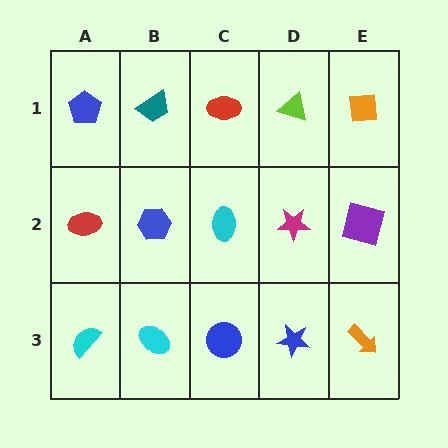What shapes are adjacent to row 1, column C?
A cyan ellipse (row 2, column C), a teal trapezoid (row 1, column B), a lime triangle (row 1, column D).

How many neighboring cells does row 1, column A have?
2.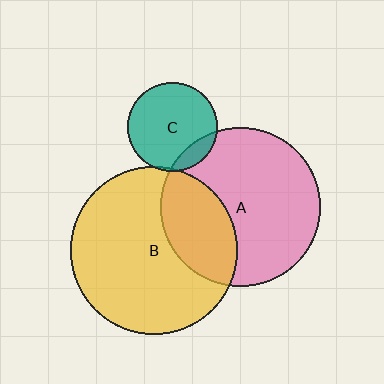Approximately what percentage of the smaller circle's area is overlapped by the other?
Approximately 30%.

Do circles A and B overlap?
Yes.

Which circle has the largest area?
Circle B (yellow).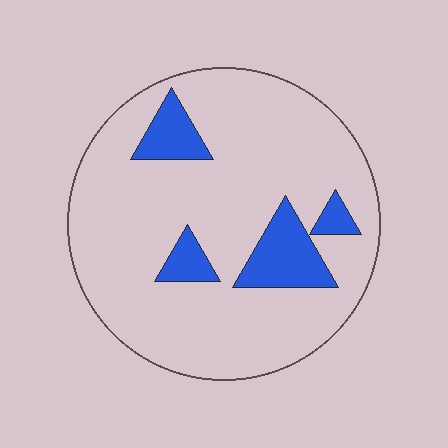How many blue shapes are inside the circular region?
4.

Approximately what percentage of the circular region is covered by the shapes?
Approximately 15%.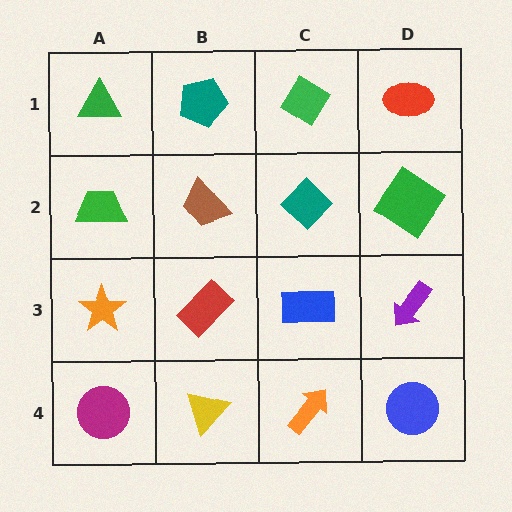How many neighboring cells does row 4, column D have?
2.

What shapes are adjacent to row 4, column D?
A purple arrow (row 3, column D), an orange arrow (row 4, column C).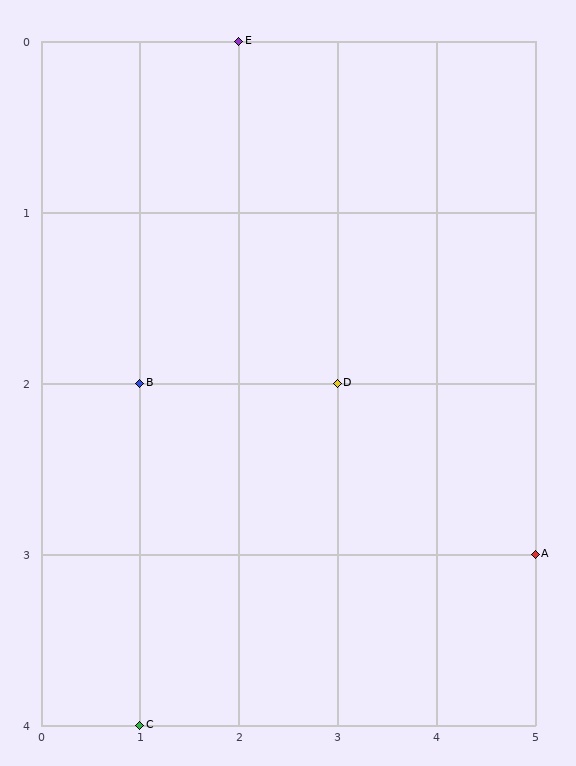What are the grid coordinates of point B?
Point B is at grid coordinates (1, 2).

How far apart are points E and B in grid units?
Points E and B are 1 column and 2 rows apart (about 2.2 grid units diagonally).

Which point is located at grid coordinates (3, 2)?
Point D is at (3, 2).